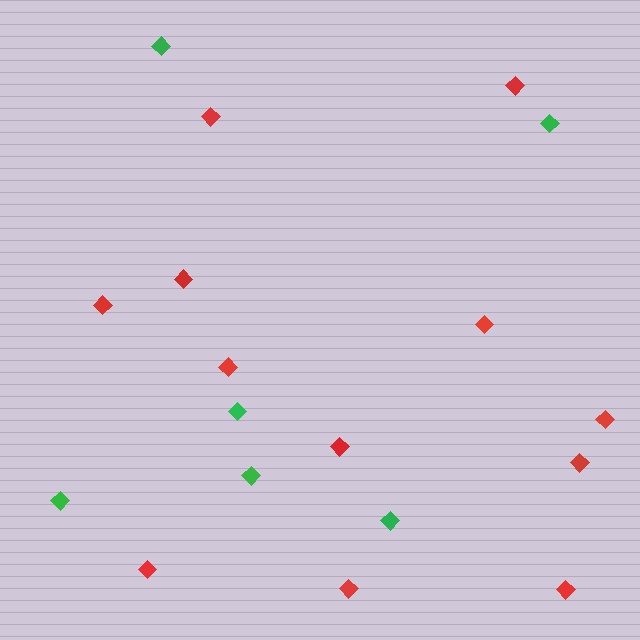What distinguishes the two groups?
There are 2 groups: one group of green diamonds (6) and one group of red diamonds (12).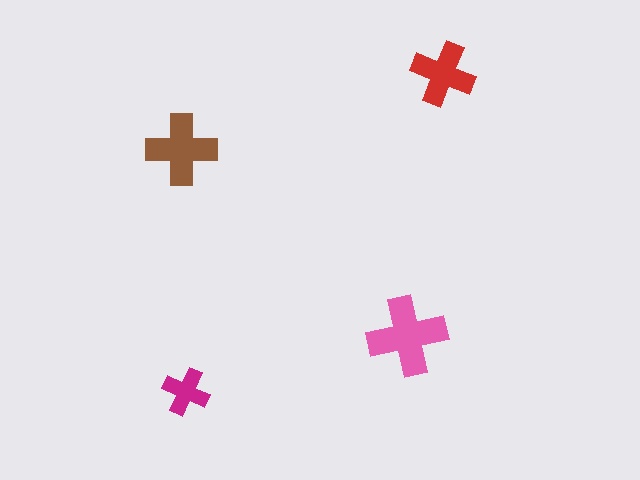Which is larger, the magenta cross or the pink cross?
The pink one.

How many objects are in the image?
There are 4 objects in the image.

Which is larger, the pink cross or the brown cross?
The pink one.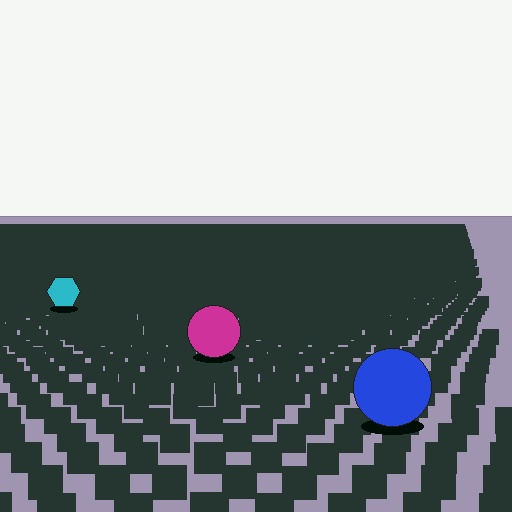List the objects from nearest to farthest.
From nearest to farthest: the blue circle, the magenta circle, the cyan hexagon.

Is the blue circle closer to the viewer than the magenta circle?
Yes. The blue circle is closer — you can tell from the texture gradient: the ground texture is coarser near it.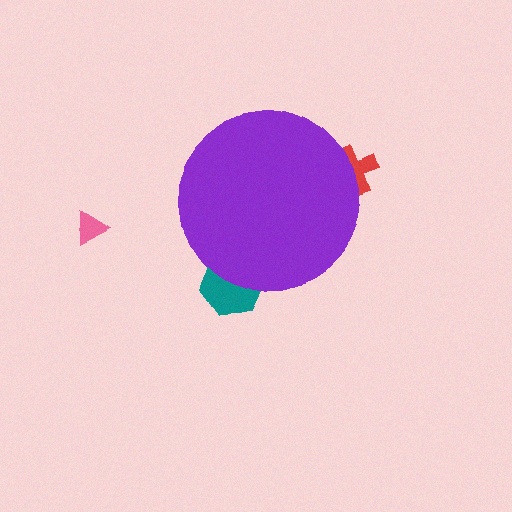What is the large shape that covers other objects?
A purple circle.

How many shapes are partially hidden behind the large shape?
2 shapes are partially hidden.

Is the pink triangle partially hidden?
No, the pink triangle is fully visible.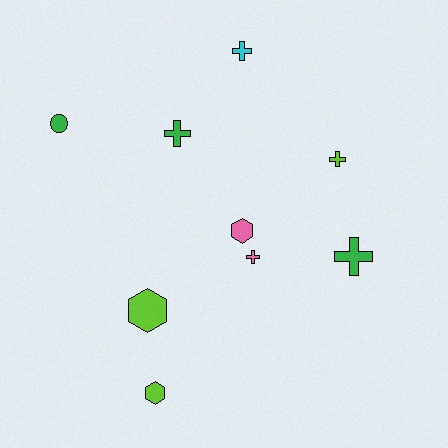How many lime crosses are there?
There is 1 lime cross.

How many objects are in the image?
There are 9 objects.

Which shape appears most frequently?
Cross, with 5 objects.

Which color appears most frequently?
Green, with 3 objects.